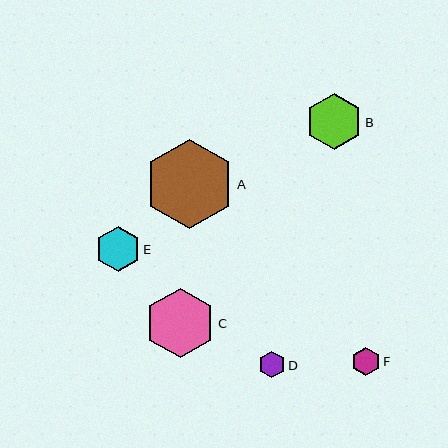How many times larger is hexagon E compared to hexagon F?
Hexagon E is approximately 1.6 times the size of hexagon F.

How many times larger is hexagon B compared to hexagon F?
Hexagon B is approximately 2.0 times the size of hexagon F.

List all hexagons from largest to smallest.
From largest to smallest: A, C, B, E, F, D.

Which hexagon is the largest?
Hexagon A is the largest with a size of approximately 89 pixels.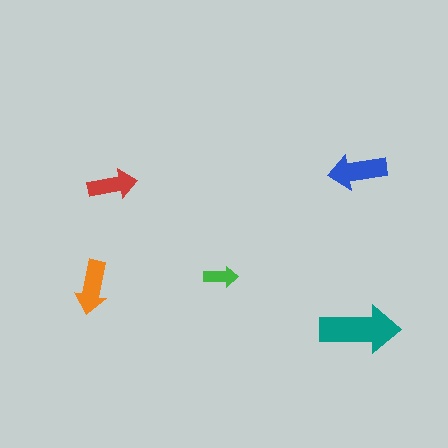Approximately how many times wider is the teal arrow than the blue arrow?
About 1.5 times wider.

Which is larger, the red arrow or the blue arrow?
The blue one.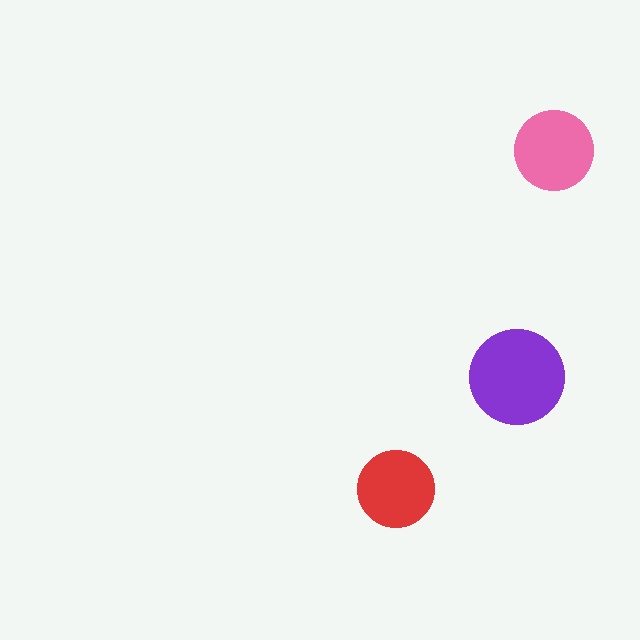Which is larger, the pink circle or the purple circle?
The purple one.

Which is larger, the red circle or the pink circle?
The pink one.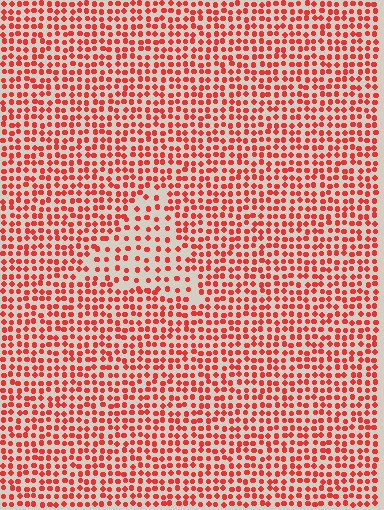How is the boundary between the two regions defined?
The boundary is defined by a change in element density (approximately 1.8x ratio). All elements are the same color, size, and shape.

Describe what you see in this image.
The image contains small red elements arranged at two different densities. A triangle-shaped region is visible where the elements are less densely packed than the surrounding area.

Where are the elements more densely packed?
The elements are more densely packed outside the triangle boundary.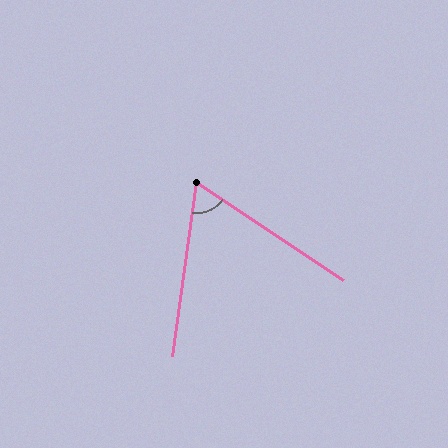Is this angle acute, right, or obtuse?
It is acute.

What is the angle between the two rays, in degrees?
Approximately 64 degrees.